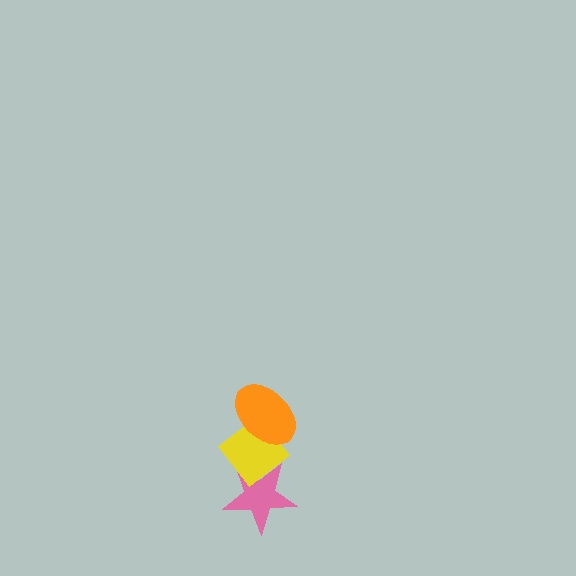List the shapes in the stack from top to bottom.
From top to bottom: the orange ellipse, the yellow diamond, the pink star.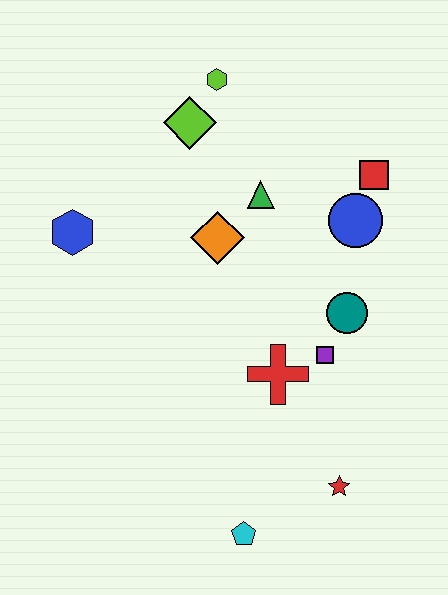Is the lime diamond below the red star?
No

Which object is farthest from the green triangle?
The cyan pentagon is farthest from the green triangle.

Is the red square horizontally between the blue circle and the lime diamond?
No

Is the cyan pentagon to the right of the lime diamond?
Yes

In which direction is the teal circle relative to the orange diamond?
The teal circle is to the right of the orange diamond.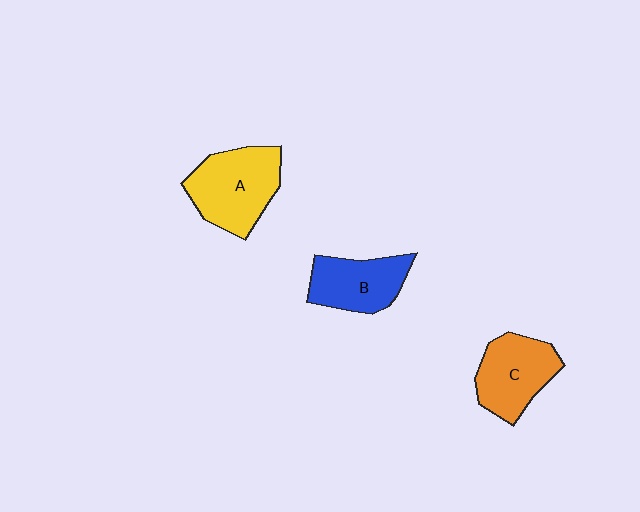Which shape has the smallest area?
Shape B (blue).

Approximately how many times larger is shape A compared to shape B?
Approximately 1.3 times.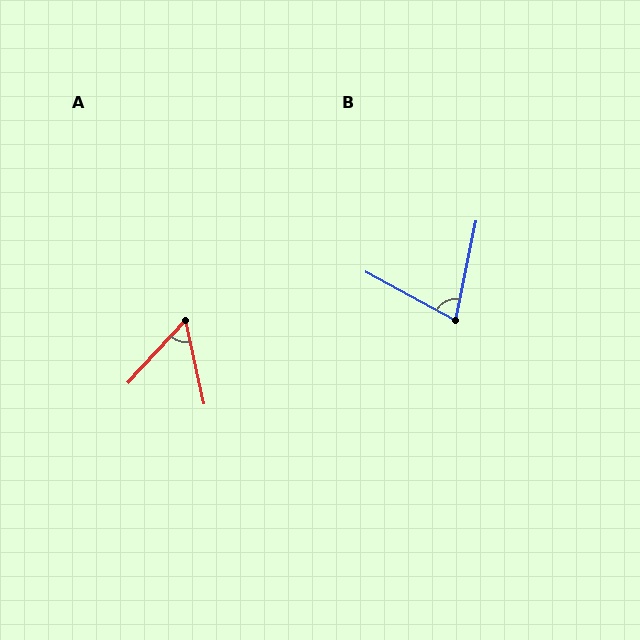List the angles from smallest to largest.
A (55°), B (74°).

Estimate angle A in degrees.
Approximately 55 degrees.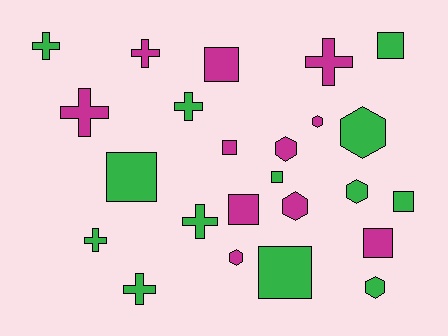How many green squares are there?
There are 5 green squares.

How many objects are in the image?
There are 24 objects.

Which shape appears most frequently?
Square, with 9 objects.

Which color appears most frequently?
Green, with 13 objects.